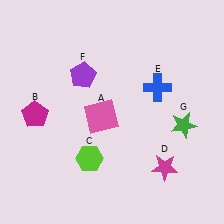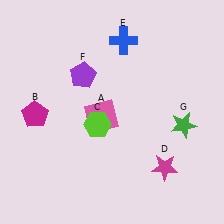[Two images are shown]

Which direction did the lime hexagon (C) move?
The lime hexagon (C) moved up.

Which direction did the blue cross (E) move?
The blue cross (E) moved up.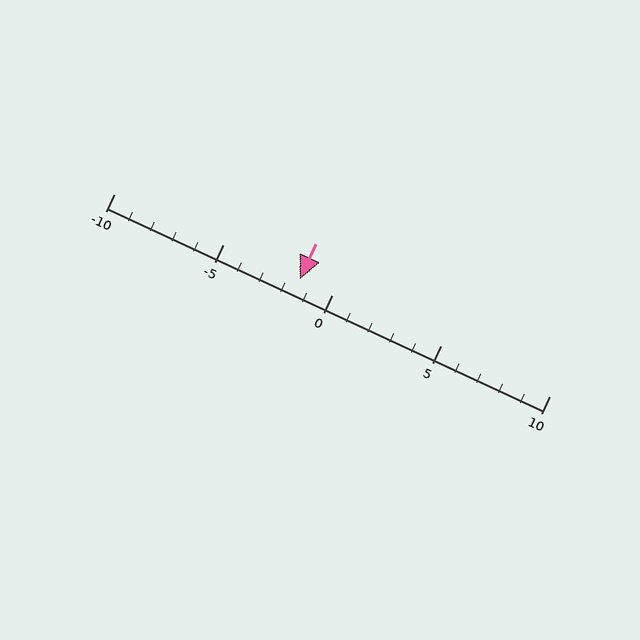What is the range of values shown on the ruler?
The ruler shows values from -10 to 10.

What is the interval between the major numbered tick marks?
The major tick marks are spaced 5 units apart.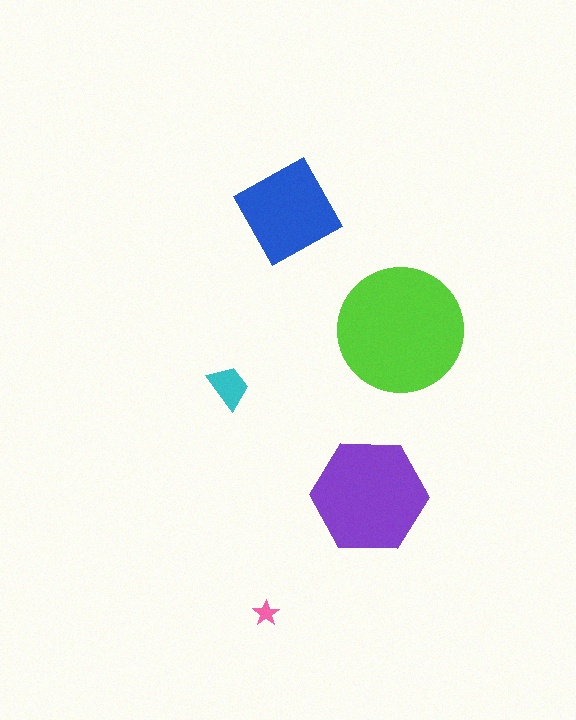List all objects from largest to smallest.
The lime circle, the purple hexagon, the blue diamond, the cyan trapezoid, the pink star.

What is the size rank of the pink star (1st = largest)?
5th.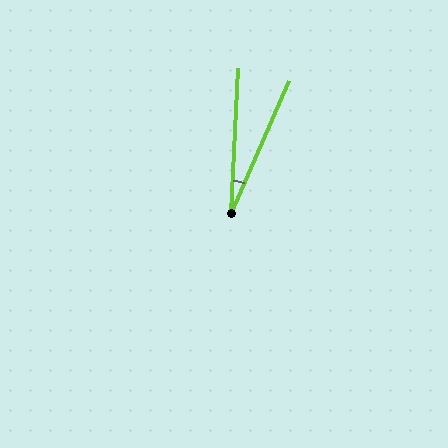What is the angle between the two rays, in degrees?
Approximately 21 degrees.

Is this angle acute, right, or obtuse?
It is acute.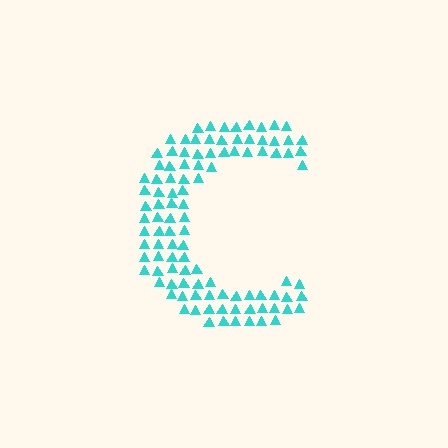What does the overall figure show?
The overall figure shows the letter C.